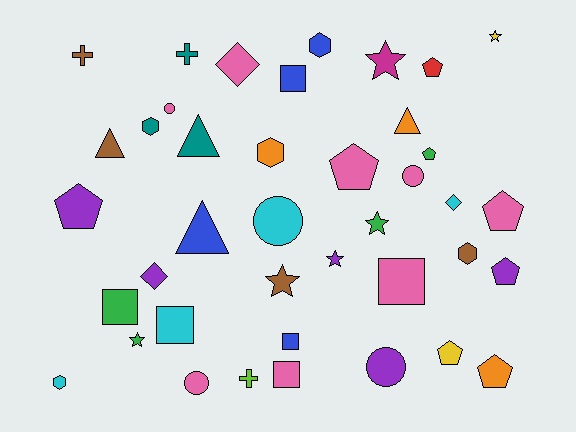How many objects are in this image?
There are 40 objects.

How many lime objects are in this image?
There is 1 lime object.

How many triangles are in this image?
There are 4 triangles.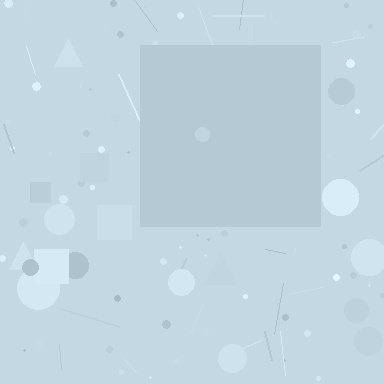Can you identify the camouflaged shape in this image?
The camouflaged shape is a square.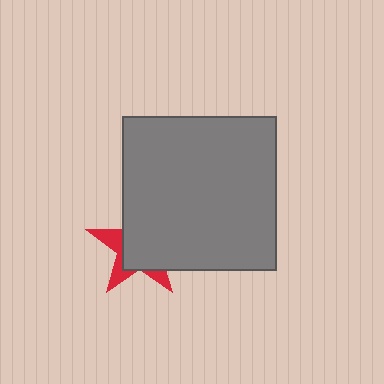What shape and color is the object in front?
The object in front is a gray square.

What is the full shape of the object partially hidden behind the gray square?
The partially hidden object is a red star.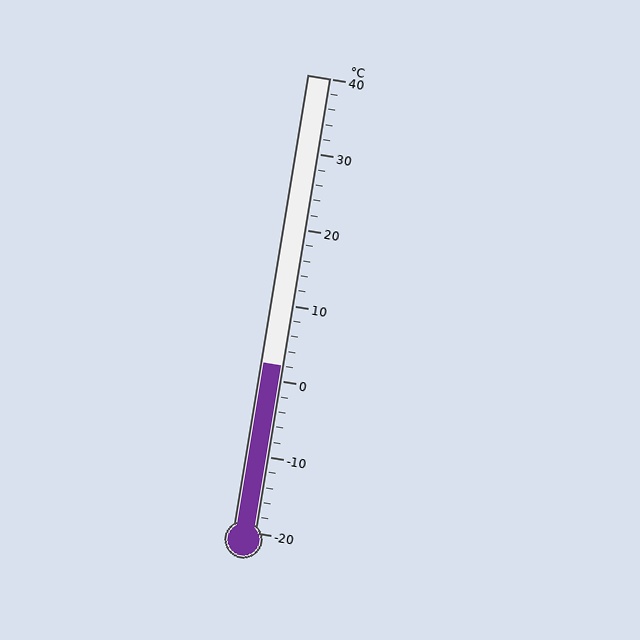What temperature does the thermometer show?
The thermometer shows approximately 2°C.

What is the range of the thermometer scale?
The thermometer scale ranges from -20°C to 40°C.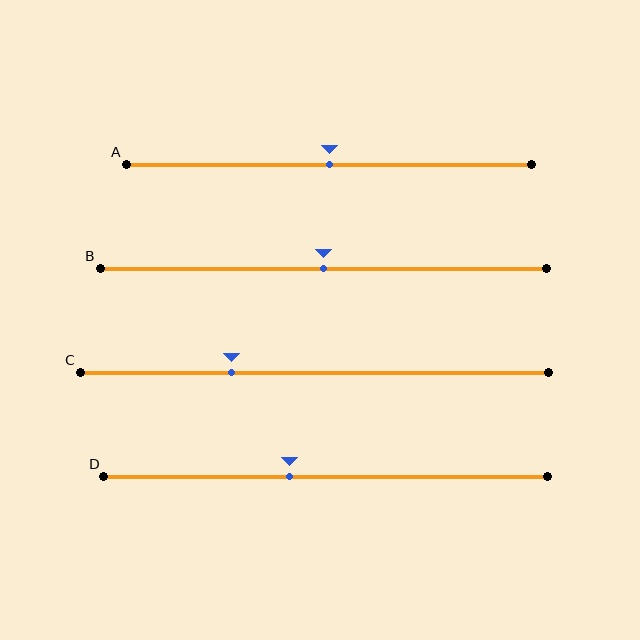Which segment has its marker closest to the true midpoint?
Segment A has its marker closest to the true midpoint.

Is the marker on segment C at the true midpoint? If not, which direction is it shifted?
No, the marker on segment C is shifted to the left by about 18% of the segment length.